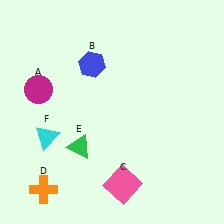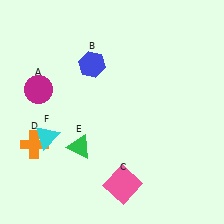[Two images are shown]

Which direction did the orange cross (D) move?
The orange cross (D) moved up.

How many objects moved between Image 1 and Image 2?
1 object moved between the two images.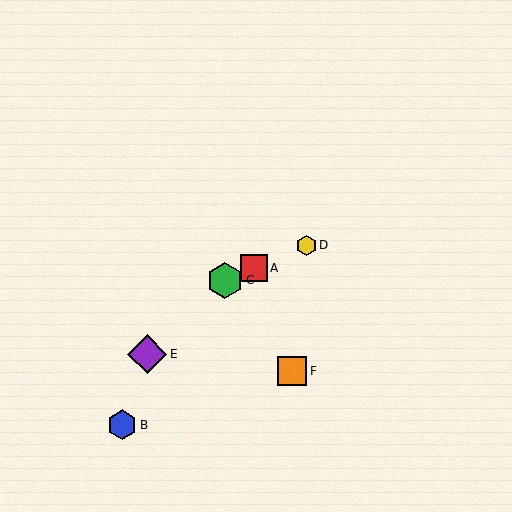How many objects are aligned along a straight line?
3 objects (A, C, D) are aligned along a straight line.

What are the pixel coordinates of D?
Object D is at (306, 245).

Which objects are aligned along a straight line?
Objects A, C, D are aligned along a straight line.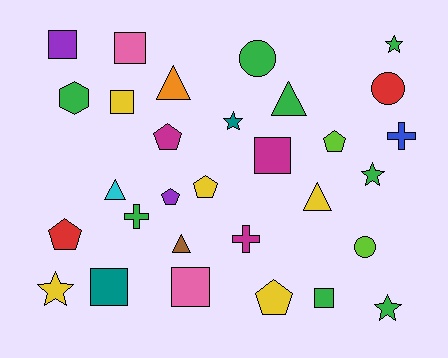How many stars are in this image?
There are 5 stars.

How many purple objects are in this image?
There are 2 purple objects.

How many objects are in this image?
There are 30 objects.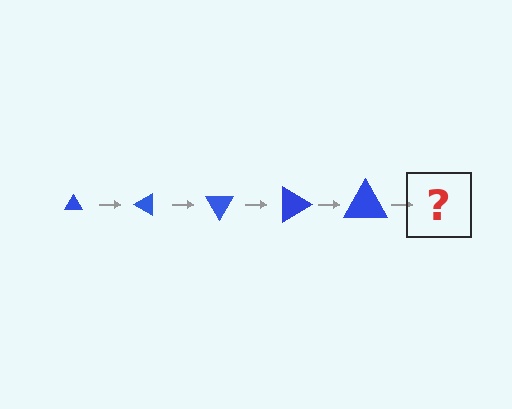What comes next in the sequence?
The next element should be a triangle, larger than the previous one and rotated 150 degrees from the start.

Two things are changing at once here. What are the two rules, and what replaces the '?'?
The two rules are that the triangle grows larger each step and it rotates 30 degrees each step. The '?' should be a triangle, larger than the previous one and rotated 150 degrees from the start.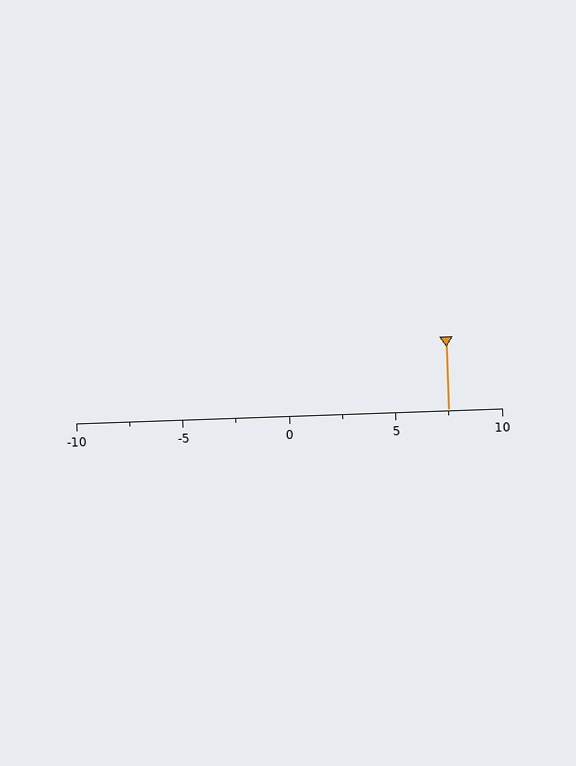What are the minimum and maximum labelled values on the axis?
The axis runs from -10 to 10.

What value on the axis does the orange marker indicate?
The marker indicates approximately 7.5.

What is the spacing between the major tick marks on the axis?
The major ticks are spaced 5 apart.